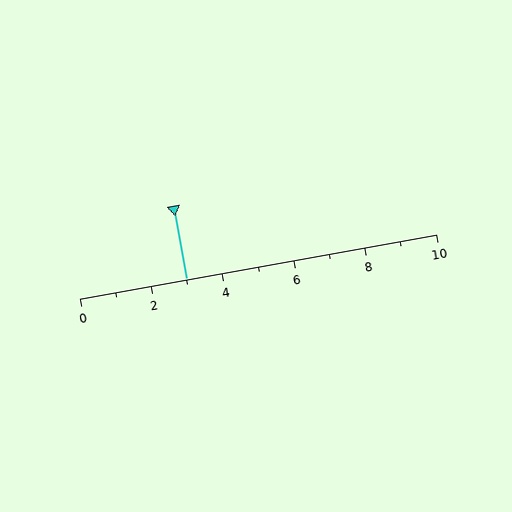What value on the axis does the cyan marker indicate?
The marker indicates approximately 3.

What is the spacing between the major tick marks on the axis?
The major ticks are spaced 2 apart.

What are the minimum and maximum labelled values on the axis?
The axis runs from 0 to 10.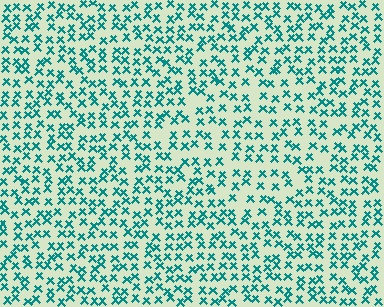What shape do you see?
I see a diamond.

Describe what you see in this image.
The image contains small teal elements arranged at two different densities. A diamond-shaped region is visible where the elements are less densely packed than the surrounding area.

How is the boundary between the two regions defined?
The boundary is defined by a change in element density (approximately 1.4x ratio). All elements are the same color, size, and shape.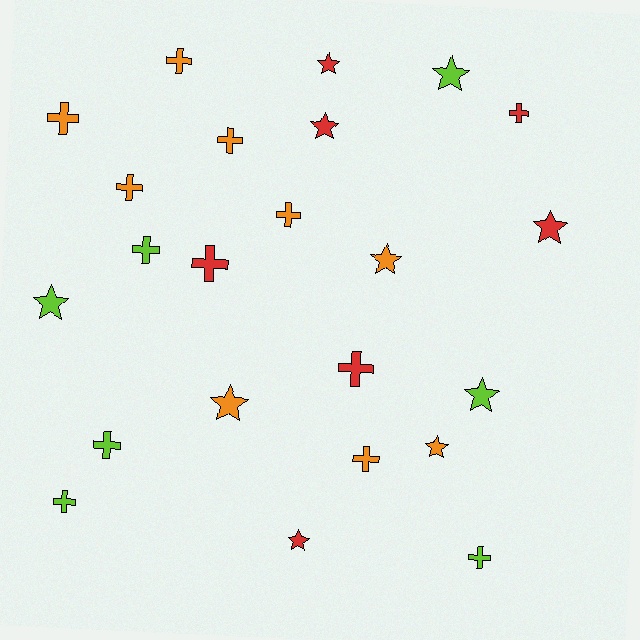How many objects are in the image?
There are 23 objects.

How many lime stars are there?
There are 3 lime stars.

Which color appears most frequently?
Orange, with 9 objects.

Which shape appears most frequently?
Cross, with 13 objects.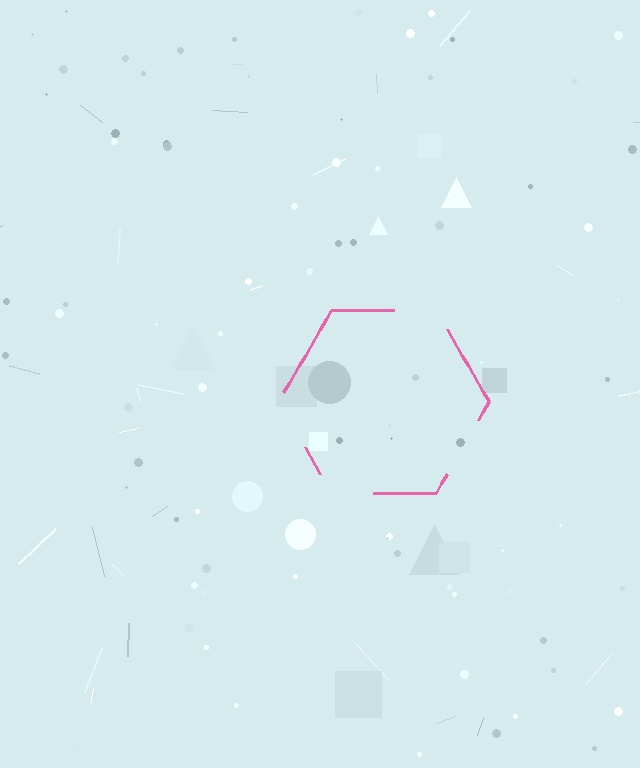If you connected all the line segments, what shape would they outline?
They would outline a hexagon.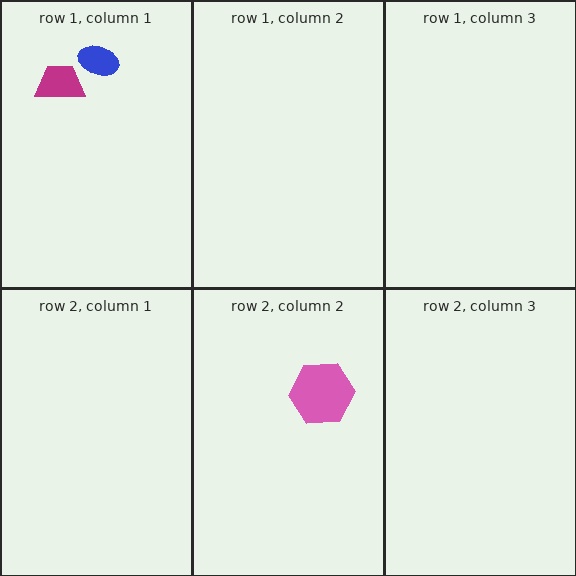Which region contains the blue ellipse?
The row 1, column 1 region.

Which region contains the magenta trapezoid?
The row 1, column 1 region.